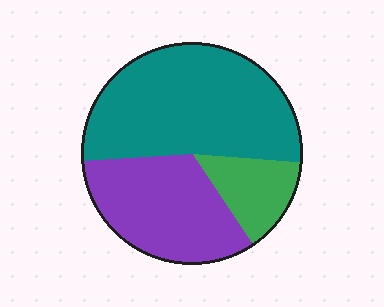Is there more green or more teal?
Teal.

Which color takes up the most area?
Teal, at roughly 55%.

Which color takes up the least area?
Green, at roughly 15%.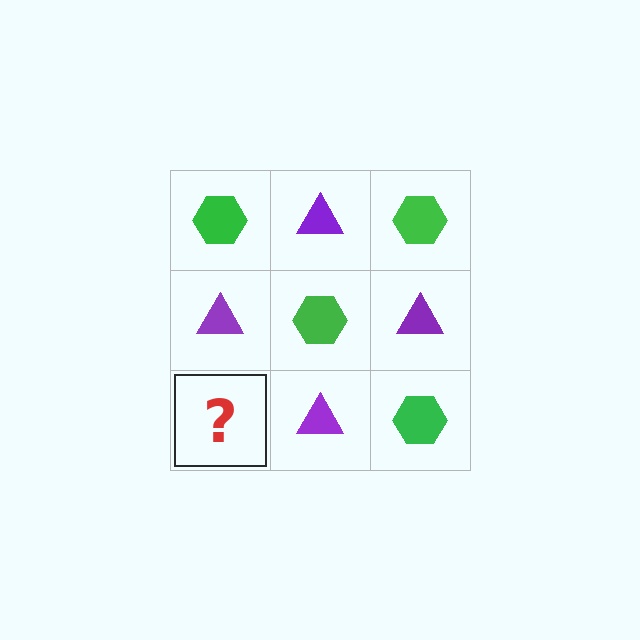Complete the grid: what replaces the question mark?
The question mark should be replaced with a green hexagon.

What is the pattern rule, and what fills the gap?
The rule is that it alternates green hexagon and purple triangle in a checkerboard pattern. The gap should be filled with a green hexagon.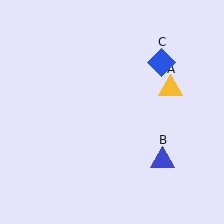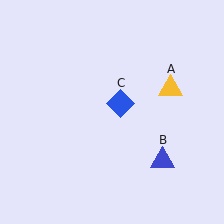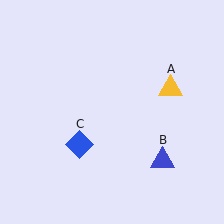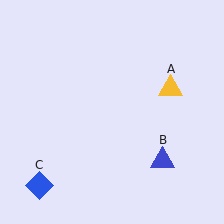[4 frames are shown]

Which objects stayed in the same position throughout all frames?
Yellow triangle (object A) and blue triangle (object B) remained stationary.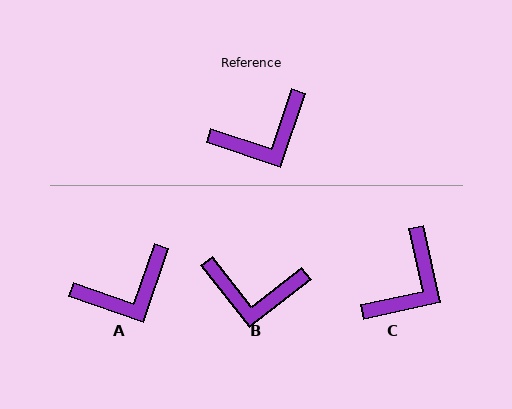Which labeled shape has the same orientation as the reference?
A.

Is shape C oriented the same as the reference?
No, it is off by about 31 degrees.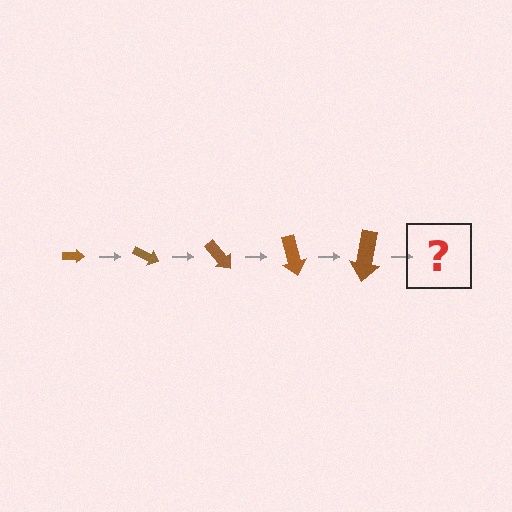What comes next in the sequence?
The next element should be an arrow, larger than the previous one and rotated 125 degrees from the start.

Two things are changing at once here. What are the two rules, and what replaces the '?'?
The two rules are that the arrow grows larger each step and it rotates 25 degrees each step. The '?' should be an arrow, larger than the previous one and rotated 125 degrees from the start.